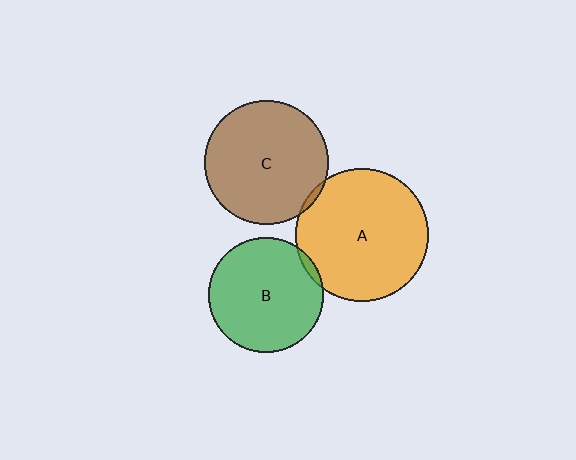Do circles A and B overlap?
Yes.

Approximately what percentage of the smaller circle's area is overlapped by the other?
Approximately 5%.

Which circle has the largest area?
Circle A (orange).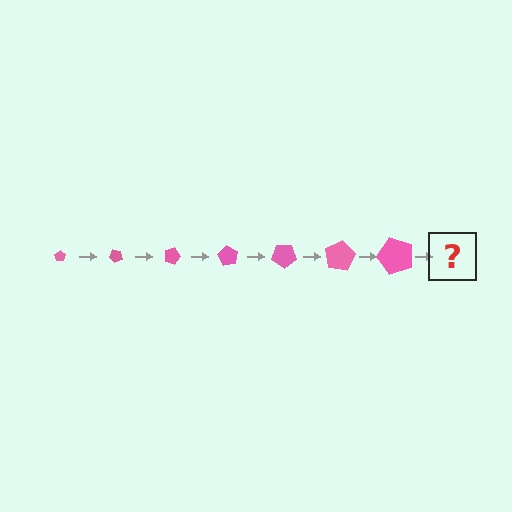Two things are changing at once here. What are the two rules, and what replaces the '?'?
The two rules are that the pentagon grows larger each step and it rotates 45 degrees each step. The '?' should be a pentagon, larger than the previous one and rotated 315 degrees from the start.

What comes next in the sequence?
The next element should be a pentagon, larger than the previous one and rotated 315 degrees from the start.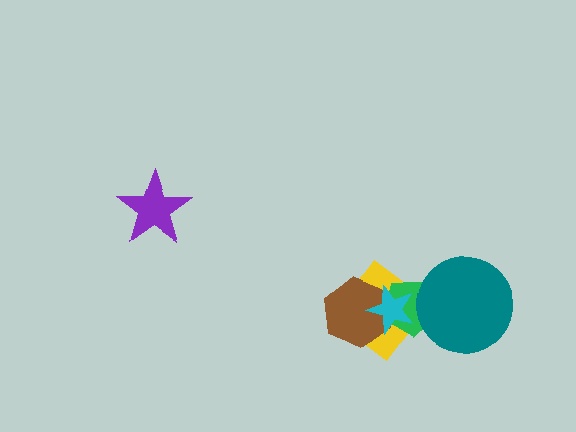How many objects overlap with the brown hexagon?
3 objects overlap with the brown hexagon.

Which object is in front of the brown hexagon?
The cyan star is in front of the brown hexagon.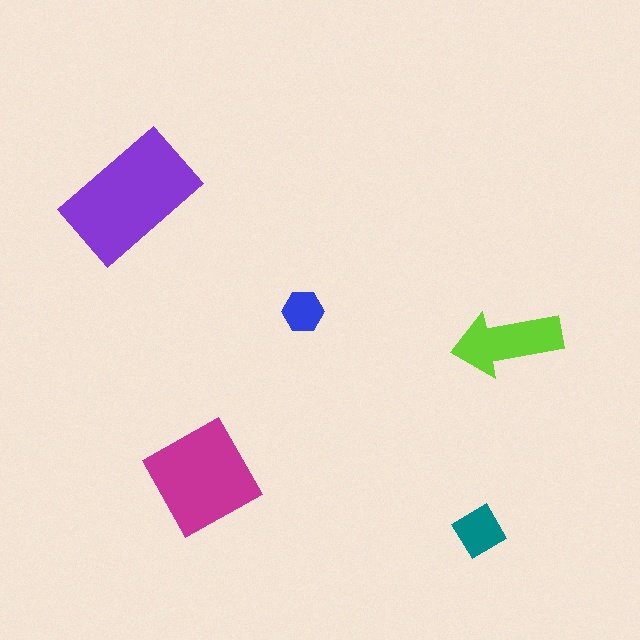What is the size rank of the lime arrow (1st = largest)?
3rd.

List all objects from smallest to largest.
The blue hexagon, the teal diamond, the lime arrow, the magenta square, the purple rectangle.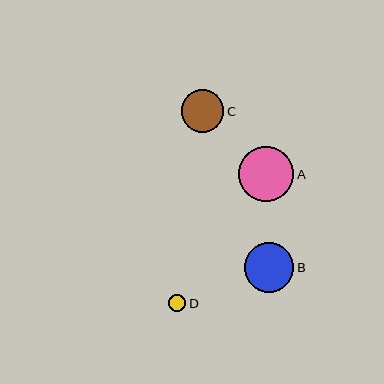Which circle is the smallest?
Circle D is the smallest with a size of approximately 17 pixels.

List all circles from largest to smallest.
From largest to smallest: A, B, C, D.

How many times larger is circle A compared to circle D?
Circle A is approximately 3.2 times the size of circle D.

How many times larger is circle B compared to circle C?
Circle B is approximately 1.2 times the size of circle C.